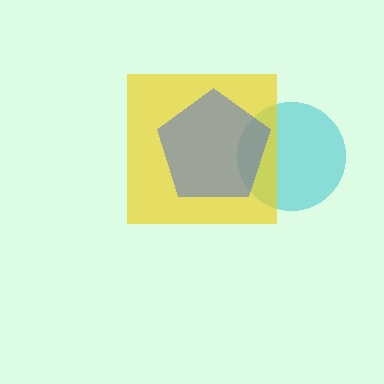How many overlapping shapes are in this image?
There are 3 overlapping shapes in the image.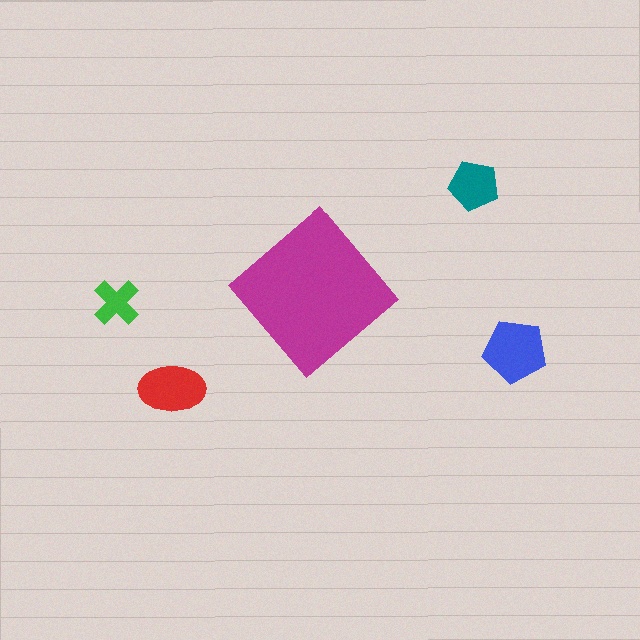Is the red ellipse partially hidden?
No, the red ellipse is fully visible.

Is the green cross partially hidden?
No, the green cross is fully visible.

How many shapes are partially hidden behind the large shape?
0 shapes are partially hidden.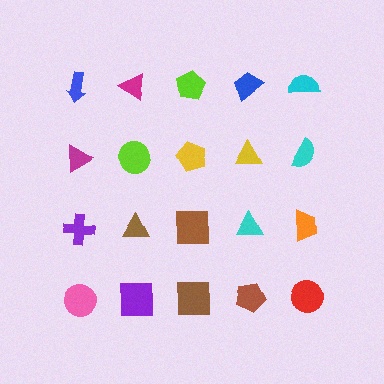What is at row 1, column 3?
A lime pentagon.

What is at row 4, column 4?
A brown pentagon.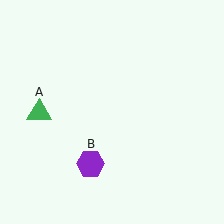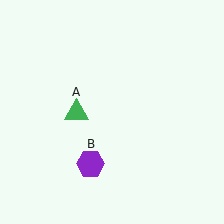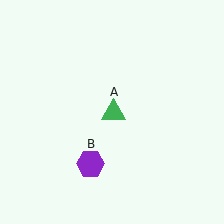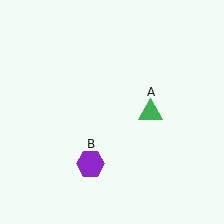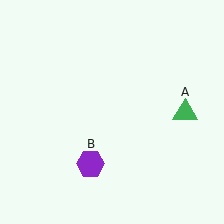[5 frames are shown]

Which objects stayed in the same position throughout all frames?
Purple hexagon (object B) remained stationary.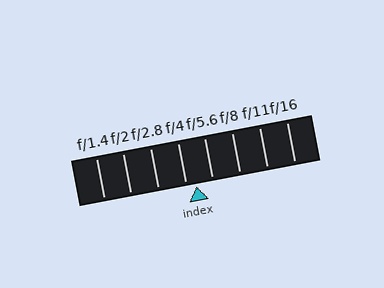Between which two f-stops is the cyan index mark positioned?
The index mark is between f/4 and f/5.6.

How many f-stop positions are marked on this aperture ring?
There are 8 f-stop positions marked.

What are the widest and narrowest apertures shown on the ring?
The widest aperture shown is f/1.4 and the narrowest is f/16.